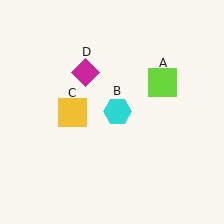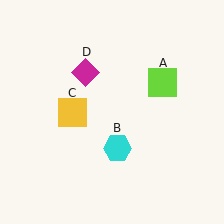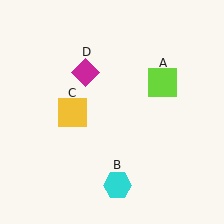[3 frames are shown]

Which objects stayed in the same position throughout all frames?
Lime square (object A) and yellow square (object C) and magenta diamond (object D) remained stationary.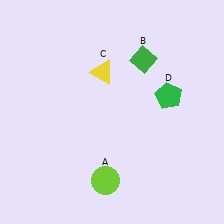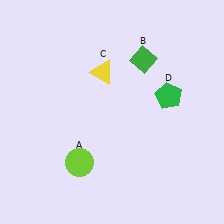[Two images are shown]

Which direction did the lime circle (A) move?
The lime circle (A) moved left.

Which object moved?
The lime circle (A) moved left.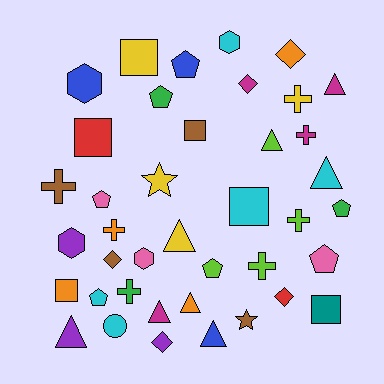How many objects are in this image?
There are 40 objects.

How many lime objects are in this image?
There are 4 lime objects.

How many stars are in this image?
There are 2 stars.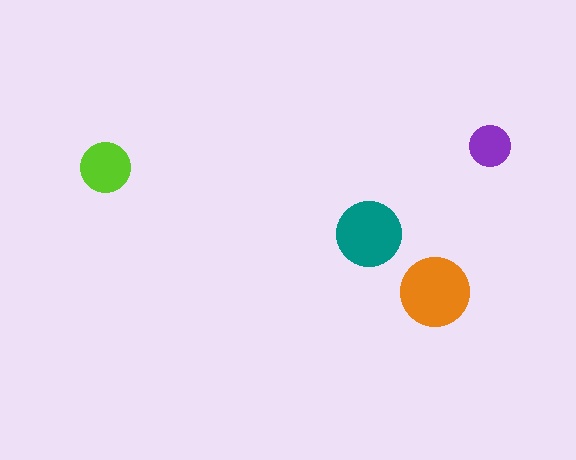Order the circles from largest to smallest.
the orange one, the teal one, the lime one, the purple one.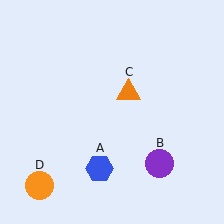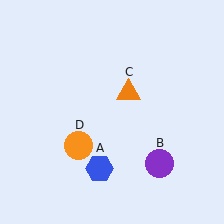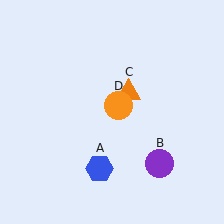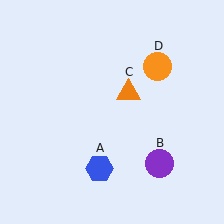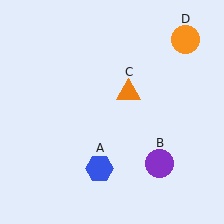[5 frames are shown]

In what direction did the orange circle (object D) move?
The orange circle (object D) moved up and to the right.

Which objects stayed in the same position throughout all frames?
Blue hexagon (object A) and purple circle (object B) and orange triangle (object C) remained stationary.